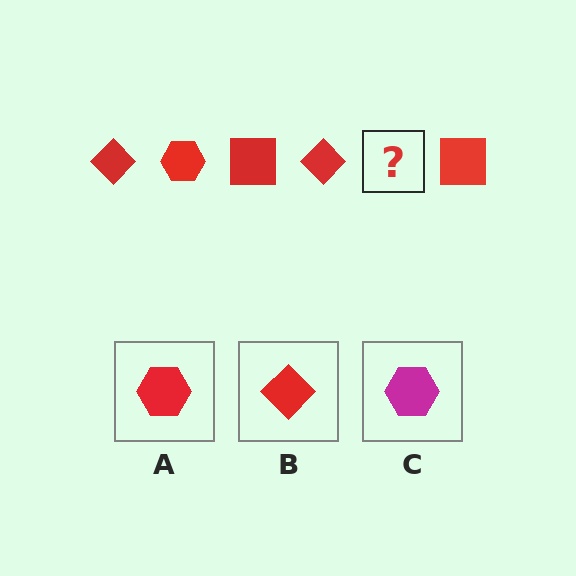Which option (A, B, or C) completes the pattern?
A.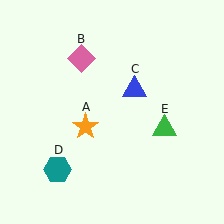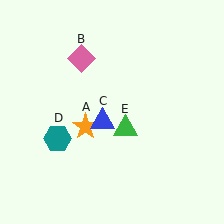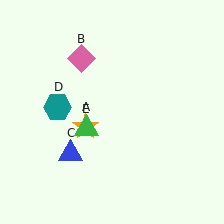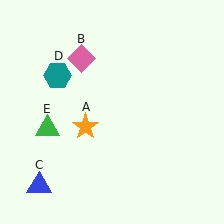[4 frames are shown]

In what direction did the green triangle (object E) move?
The green triangle (object E) moved left.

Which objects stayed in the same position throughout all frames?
Orange star (object A) and pink diamond (object B) remained stationary.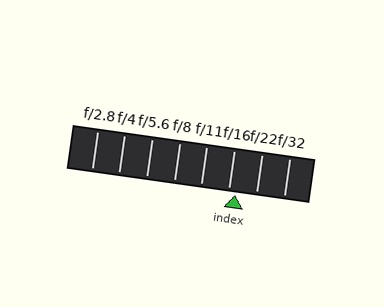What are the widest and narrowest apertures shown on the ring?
The widest aperture shown is f/2.8 and the narrowest is f/32.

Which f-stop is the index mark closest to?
The index mark is closest to f/16.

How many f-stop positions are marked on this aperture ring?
There are 8 f-stop positions marked.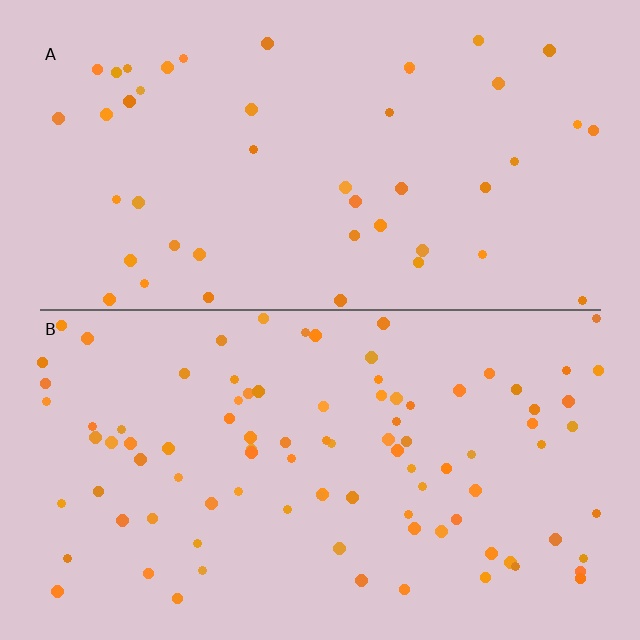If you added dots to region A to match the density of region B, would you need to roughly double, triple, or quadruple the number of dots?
Approximately double.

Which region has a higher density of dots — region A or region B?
B (the bottom).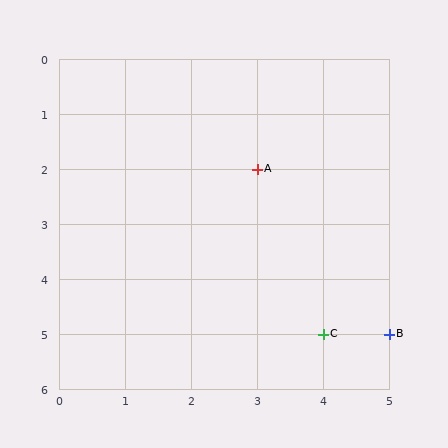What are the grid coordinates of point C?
Point C is at grid coordinates (4, 5).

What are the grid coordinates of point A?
Point A is at grid coordinates (3, 2).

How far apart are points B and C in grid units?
Points B and C are 1 column apart.